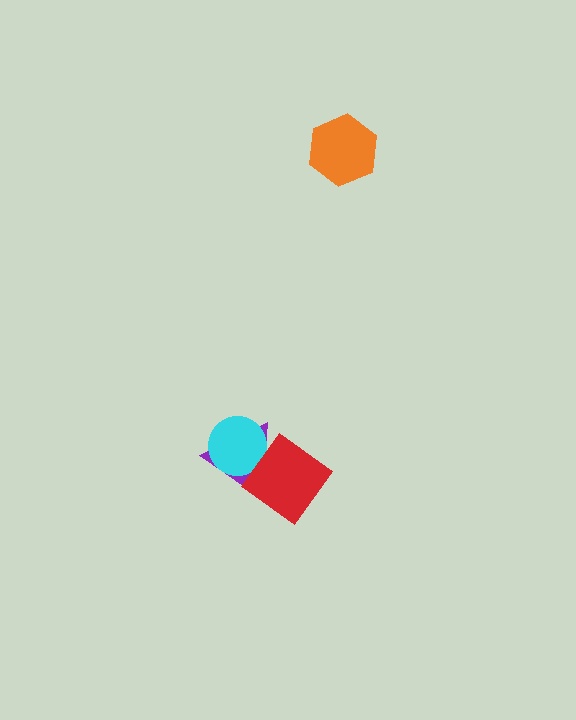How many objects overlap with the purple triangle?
2 objects overlap with the purple triangle.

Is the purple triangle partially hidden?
Yes, it is partially covered by another shape.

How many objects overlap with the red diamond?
2 objects overlap with the red diamond.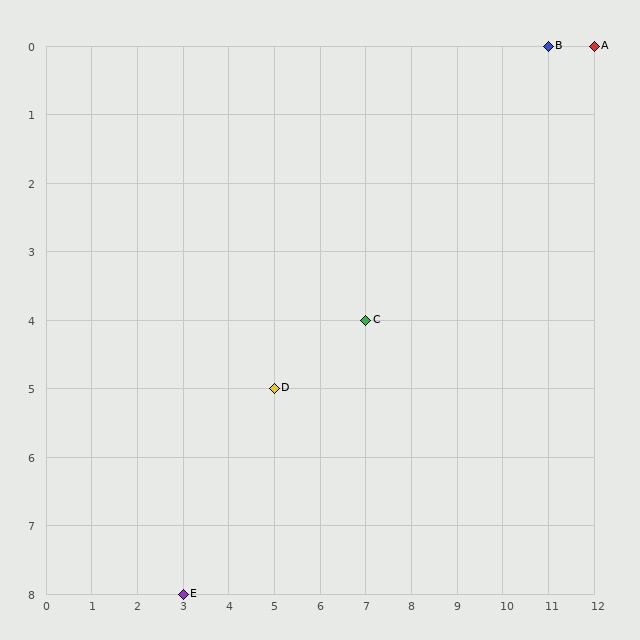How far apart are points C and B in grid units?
Points C and B are 4 columns and 4 rows apart (about 5.7 grid units diagonally).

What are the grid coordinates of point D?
Point D is at grid coordinates (5, 5).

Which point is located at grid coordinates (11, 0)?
Point B is at (11, 0).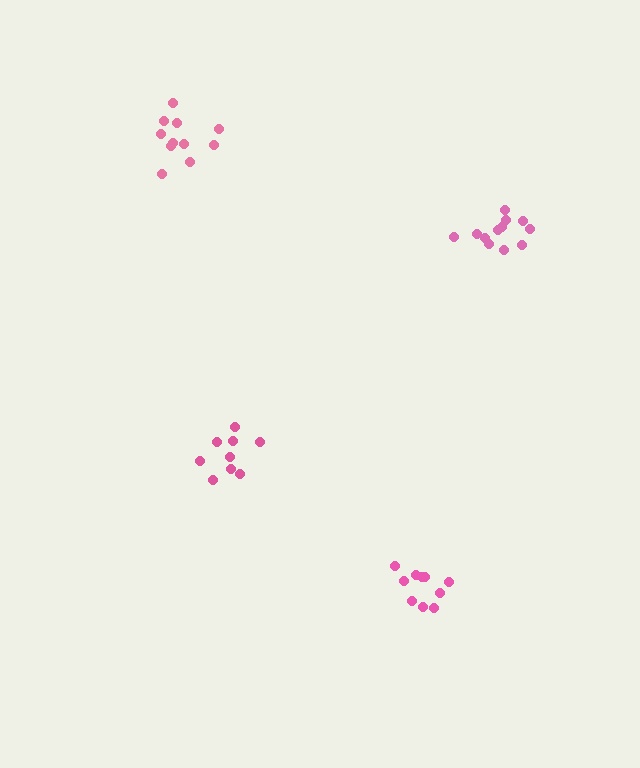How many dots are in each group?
Group 1: 9 dots, Group 2: 11 dots, Group 3: 12 dots, Group 4: 10 dots (42 total).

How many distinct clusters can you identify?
There are 4 distinct clusters.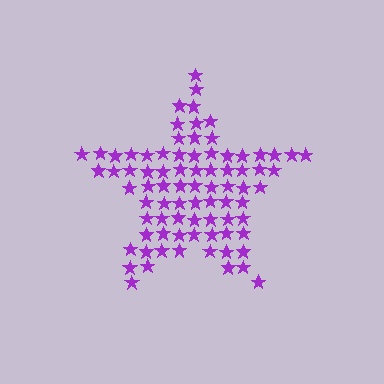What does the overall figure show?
The overall figure shows a star.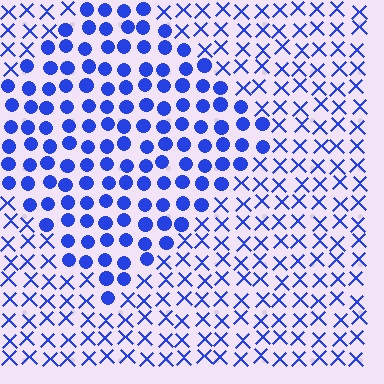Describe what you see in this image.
The image is filled with small blue elements arranged in a uniform grid. A diamond-shaped region contains circles, while the surrounding area contains X marks. The boundary is defined purely by the change in element shape.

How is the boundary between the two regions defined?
The boundary is defined by a change in element shape: circles inside vs. X marks outside. All elements share the same color and spacing.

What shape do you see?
I see a diamond.